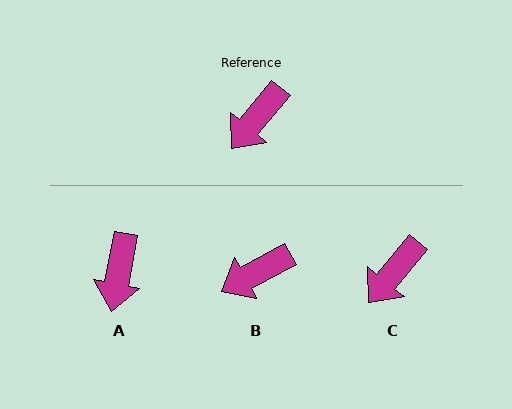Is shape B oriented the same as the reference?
No, it is off by about 22 degrees.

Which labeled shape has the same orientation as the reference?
C.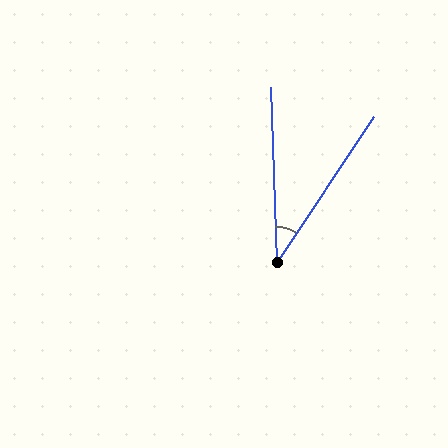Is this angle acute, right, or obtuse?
It is acute.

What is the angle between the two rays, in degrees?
Approximately 36 degrees.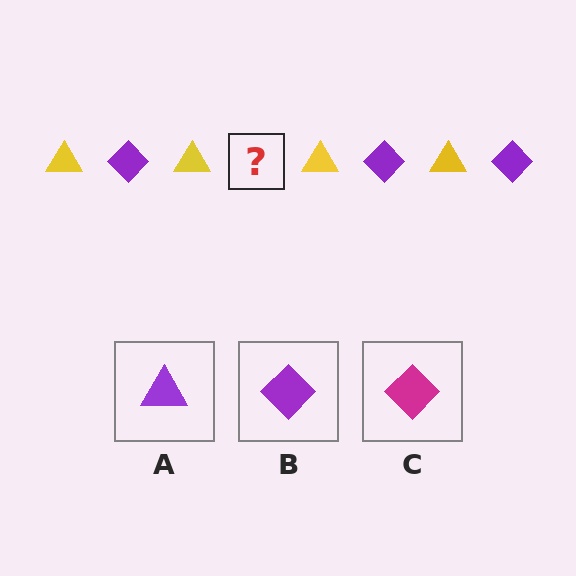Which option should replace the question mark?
Option B.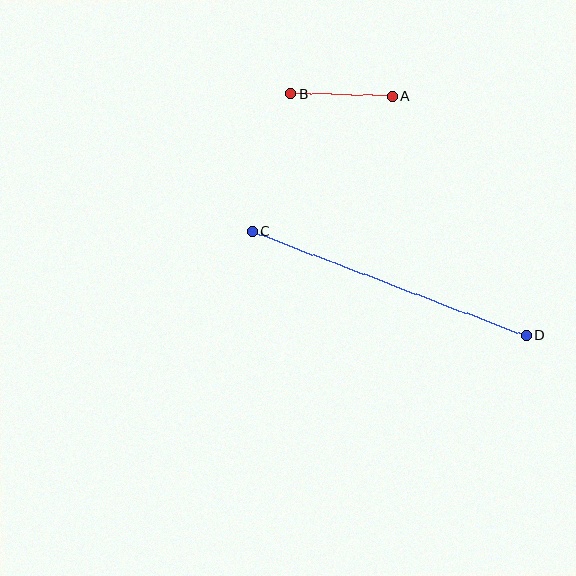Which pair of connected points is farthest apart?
Points C and D are farthest apart.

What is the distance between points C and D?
The distance is approximately 294 pixels.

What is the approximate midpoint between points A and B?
The midpoint is at approximately (342, 95) pixels.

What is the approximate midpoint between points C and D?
The midpoint is at approximately (389, 284) pixels.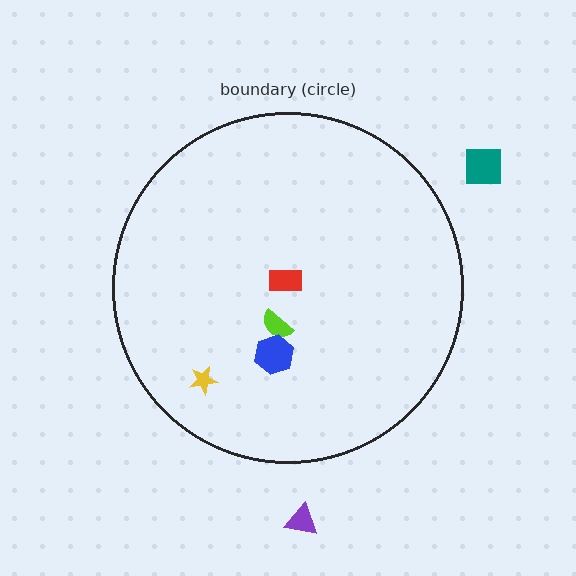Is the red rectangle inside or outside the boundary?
Inside.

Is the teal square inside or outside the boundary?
Outside.